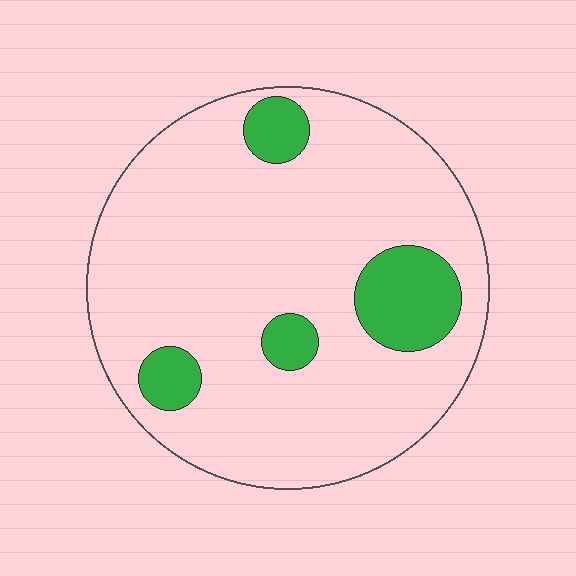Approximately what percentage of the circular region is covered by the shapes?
Approximately 15%.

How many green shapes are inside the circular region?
4.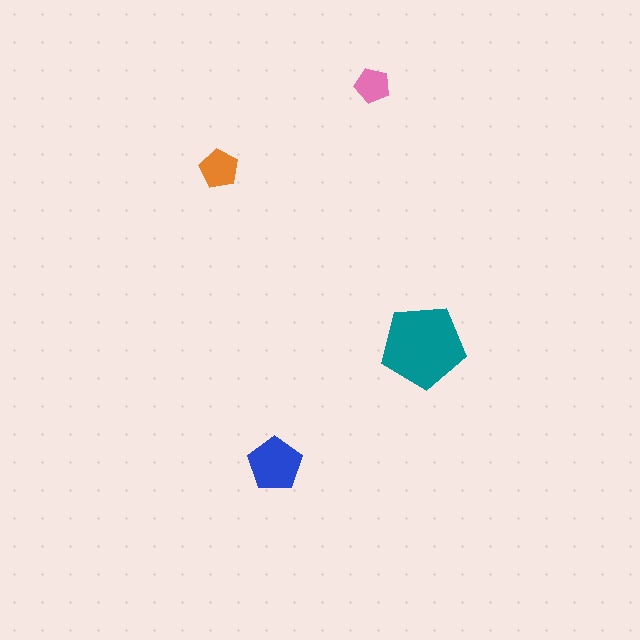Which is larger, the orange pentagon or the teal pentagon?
The teal one.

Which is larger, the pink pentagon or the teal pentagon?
The teal one.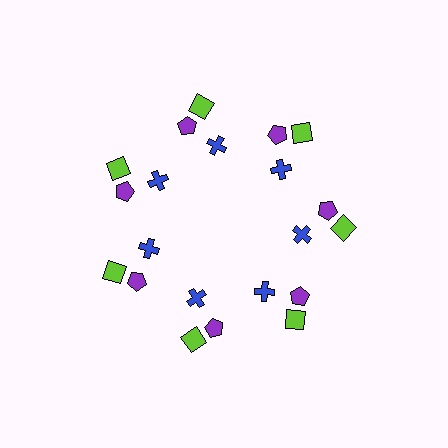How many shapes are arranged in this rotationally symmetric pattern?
There are 21 shapes, arranged in 7 groups of 3.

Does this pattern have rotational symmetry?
Yes, this pattern has 7-fold rotational symmetry. It looks the same after rotating 51 degrees around the center.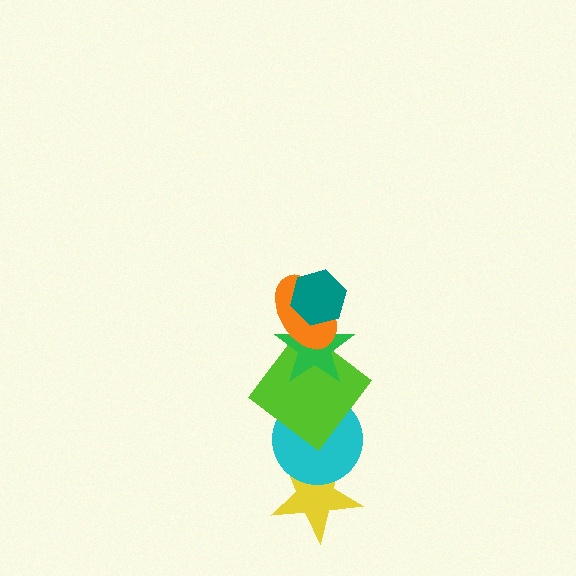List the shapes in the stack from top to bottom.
From top to bottom: the teal hexagon, the orange ellipse, the green star, the lime diamond, the cyan circle, the yellow star.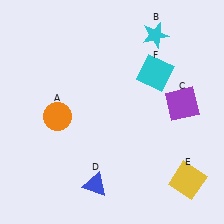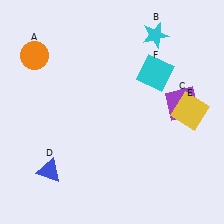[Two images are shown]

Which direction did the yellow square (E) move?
The yellow square (E) moved up.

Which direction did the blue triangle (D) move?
The blue triangle (D) moved left.